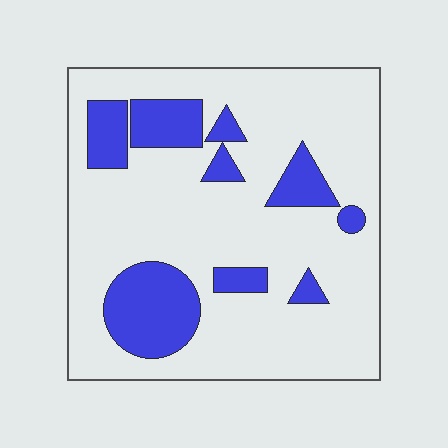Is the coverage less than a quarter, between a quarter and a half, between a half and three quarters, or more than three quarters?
Less than a quarter.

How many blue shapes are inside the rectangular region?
9.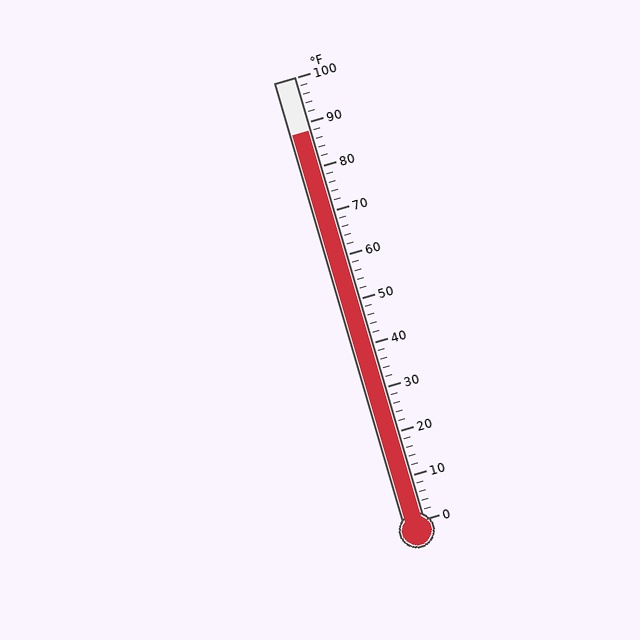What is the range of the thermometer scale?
The thermometer scale ranges from 0°F to 100°F.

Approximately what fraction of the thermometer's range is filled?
The thermometer is filled to approximately 90% of its range.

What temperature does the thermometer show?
The thermometer shows approximately 88°F.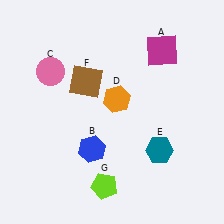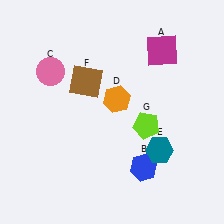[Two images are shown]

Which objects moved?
The objects that moved are: the blue hexagon (B), the lime pentagon (G).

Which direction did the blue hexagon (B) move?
The blue hexagon (B) moved right.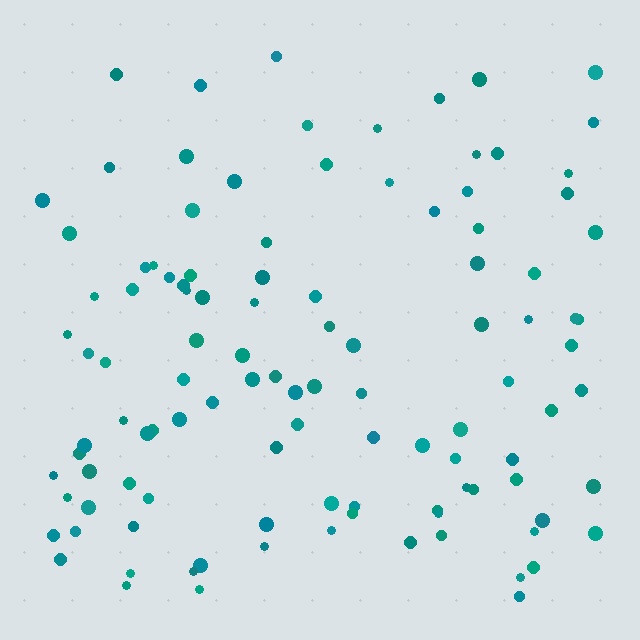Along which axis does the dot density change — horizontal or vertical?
Vertical.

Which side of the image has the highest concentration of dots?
The bottom.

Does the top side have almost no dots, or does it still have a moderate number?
Still a moderate number, just noticeably fewer than the bottom.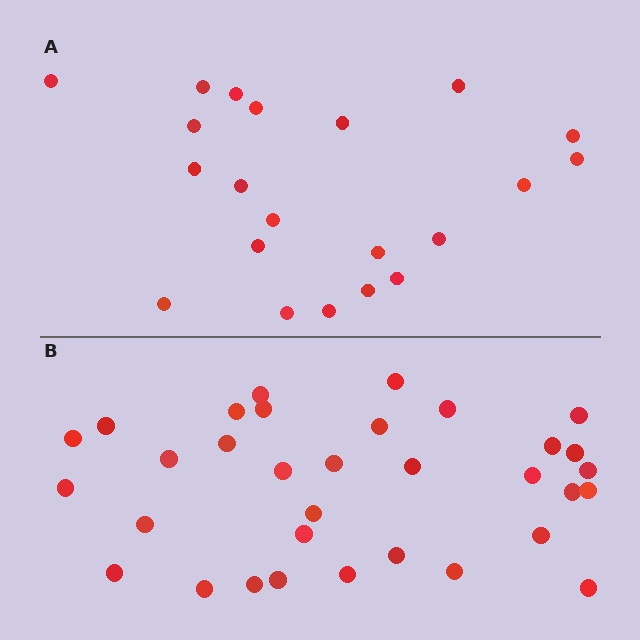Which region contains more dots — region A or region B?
Region B (the bottom region) has more dots.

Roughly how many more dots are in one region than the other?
Region B has roughly 12 or so more dots than region A.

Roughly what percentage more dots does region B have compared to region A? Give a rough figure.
About 55% more.